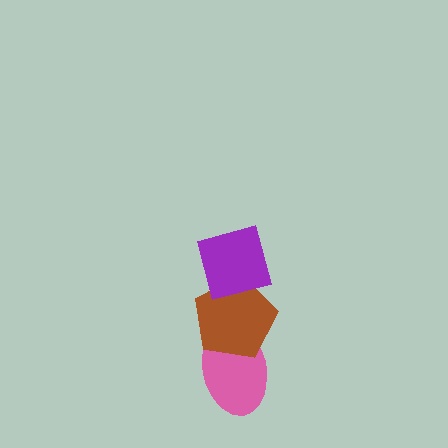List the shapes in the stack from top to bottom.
From top to bottom: the purple square, the brown pentagon, the pink ellipse.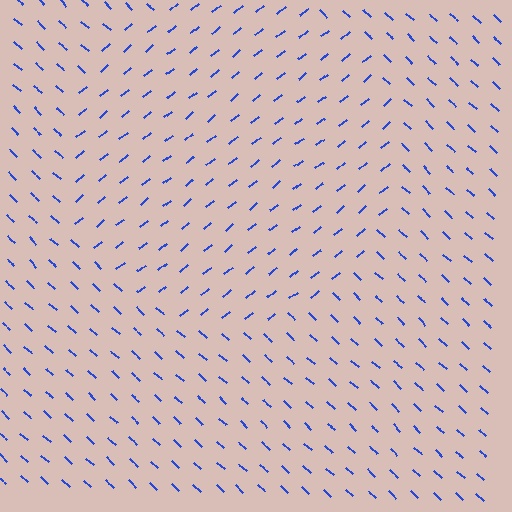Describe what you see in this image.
The image is filled with small blue line segments. A circle region in the image has lines oriented differently from the surrounding lines, creating a visible texture boundary.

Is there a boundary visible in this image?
Yes, there is a texture boundary formed by a change in line orientation.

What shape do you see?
I see a circle.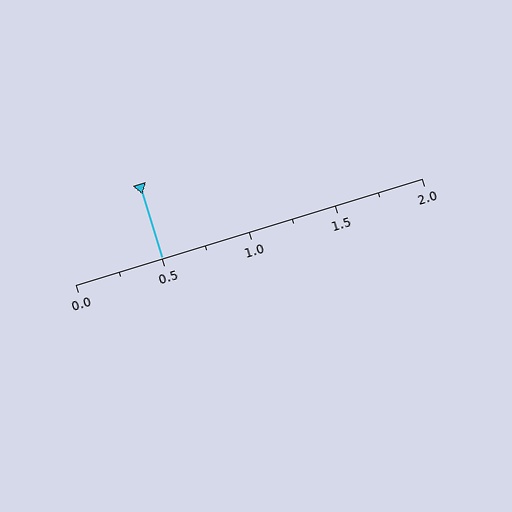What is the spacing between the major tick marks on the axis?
The major ticks are spaced 0.5 apart.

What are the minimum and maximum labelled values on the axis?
The axis runs from 0.0 to 2.0.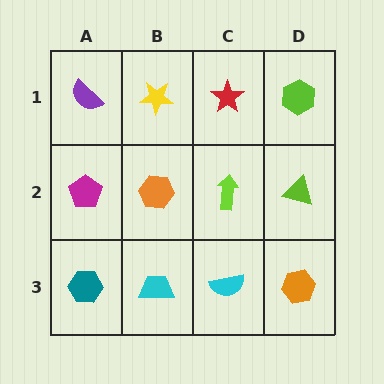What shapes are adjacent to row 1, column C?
A lime arrow (row 2, column C), a yellow star (row 1, column B), a lime hexagon (row 1, column D).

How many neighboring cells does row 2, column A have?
3.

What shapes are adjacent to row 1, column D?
A lime triangle (row 2, column D), a red star (row 1, column C).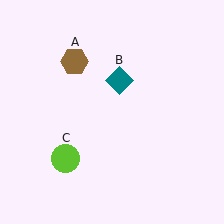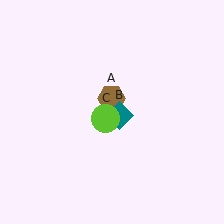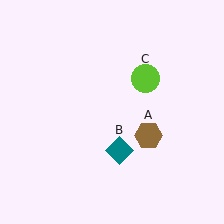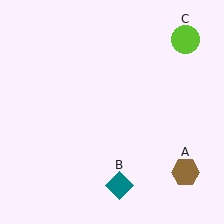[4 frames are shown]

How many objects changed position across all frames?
3 objects changed position: brown hexagon (object A), teal diamond (object B), lime circle (object C).